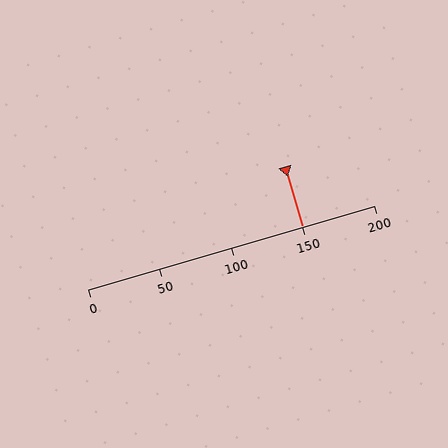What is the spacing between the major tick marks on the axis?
The major ticks are spaced 50 apart.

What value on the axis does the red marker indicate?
The marker indicates approximately 150.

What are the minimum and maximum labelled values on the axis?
The axis runs from 0 to 200.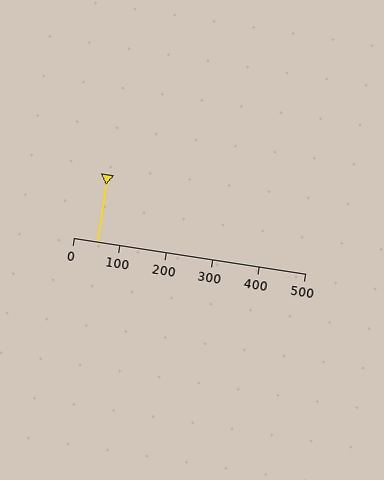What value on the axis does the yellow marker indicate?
The marker indicates approximately 50.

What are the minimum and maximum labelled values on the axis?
The axis runs from 0 to 500.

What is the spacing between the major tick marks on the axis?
The major ticks are spaced 100 apart.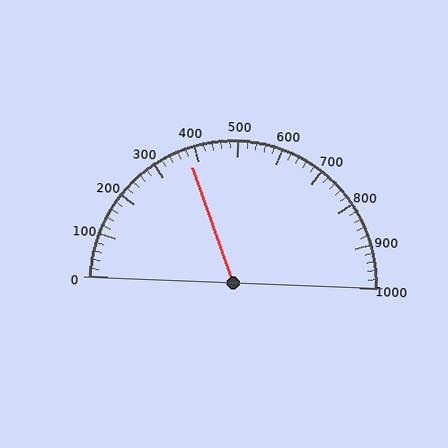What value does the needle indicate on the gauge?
The needle indicates approximately 380.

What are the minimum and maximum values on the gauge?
The gauge ranges from 0 to 1000.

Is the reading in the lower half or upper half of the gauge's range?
The reading is in the lower half of the range (0 to 1000).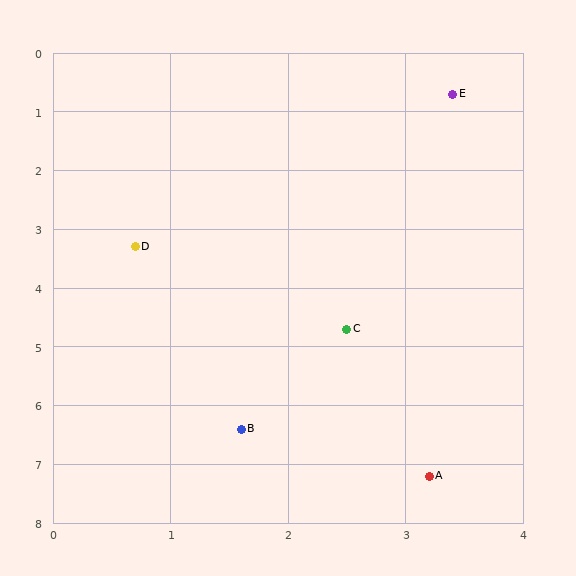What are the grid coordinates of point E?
Point E is at approximately (3.4, 0.7).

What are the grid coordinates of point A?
Point A is at approximately (3.2, 7.2).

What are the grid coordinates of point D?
Point D is at approximately (0.7, 3.3).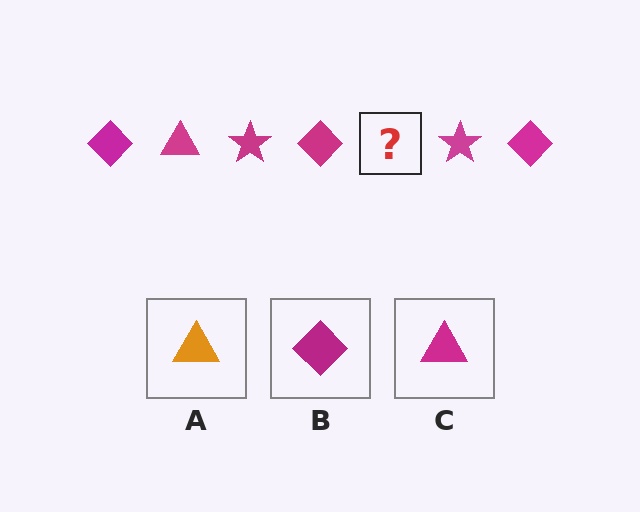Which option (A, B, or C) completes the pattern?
C.